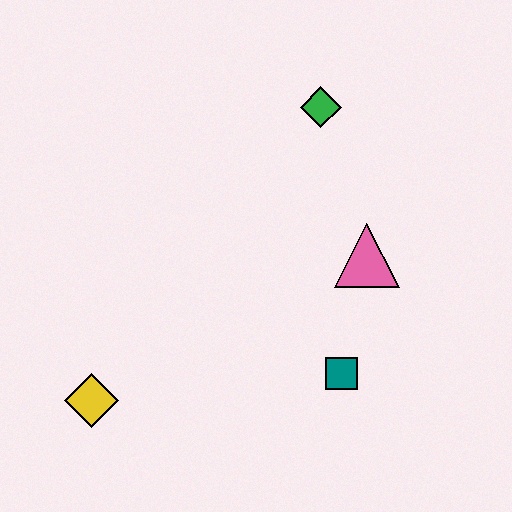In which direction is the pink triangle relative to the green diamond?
The pink triangle is below the green diamond.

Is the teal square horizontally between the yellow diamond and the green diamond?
No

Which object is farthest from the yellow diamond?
The green diamond is farthest from the yellow diamond.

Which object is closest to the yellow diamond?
The teal square is closest to the yellow diamond.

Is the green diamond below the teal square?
No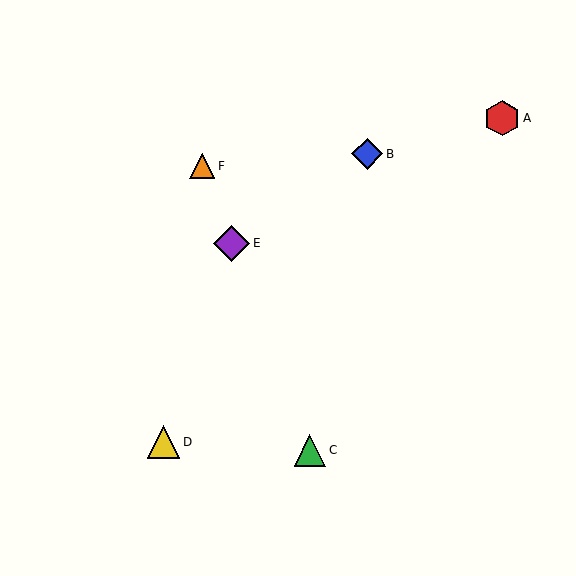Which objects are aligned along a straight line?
Objects C, E, F are aligned along a straight line.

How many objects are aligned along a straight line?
3 objects (C, E, F) are aligned along a straight line.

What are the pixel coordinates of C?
Object C is at (310, 450).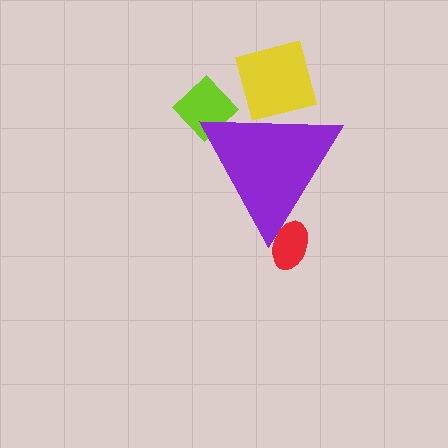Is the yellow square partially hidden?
Yes, the yellow square is partially hidden behind the purple triangle.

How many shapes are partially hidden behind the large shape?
3 shapes are partially hidden.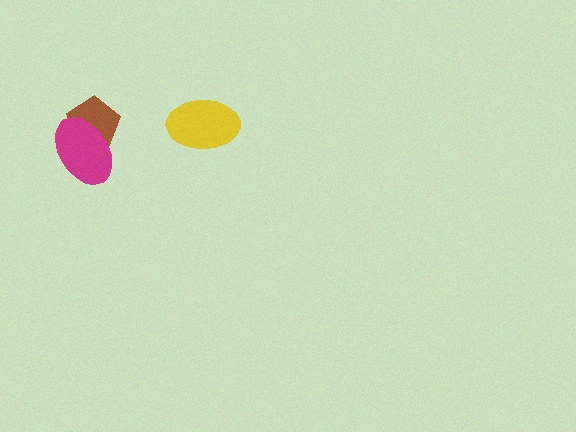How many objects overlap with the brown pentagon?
1 object overlaps with the brown pentagon.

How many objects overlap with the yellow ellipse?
0 objects overlap with the yellow ellipse.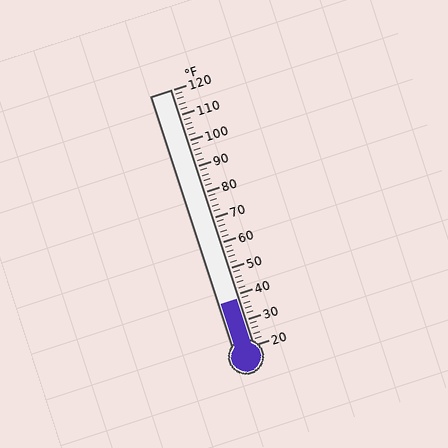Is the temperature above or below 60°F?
The temperature is below 60°F.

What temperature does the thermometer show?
The thermometer shows approximately 38°F.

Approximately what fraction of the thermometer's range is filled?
The thermometer is filled to approximately 20% of its range.